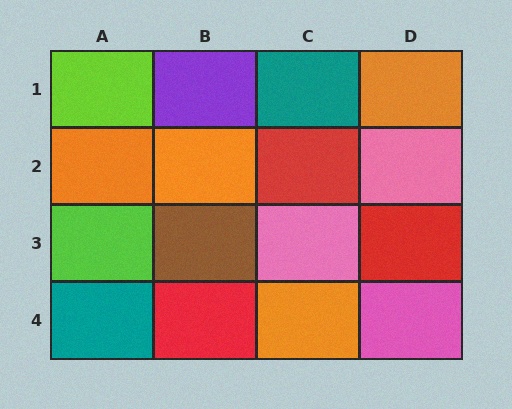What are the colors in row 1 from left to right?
Lime, purple, teal, orange.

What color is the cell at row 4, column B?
Red.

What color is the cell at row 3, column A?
Lime.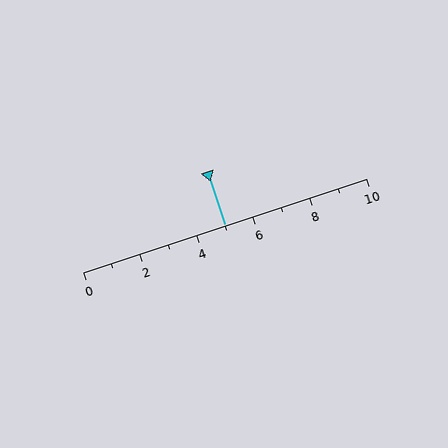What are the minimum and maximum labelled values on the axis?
The axis runs from 0 to 10.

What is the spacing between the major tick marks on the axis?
The major ticks are spaced 2 apart.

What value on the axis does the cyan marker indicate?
The marker indicates approximately 5.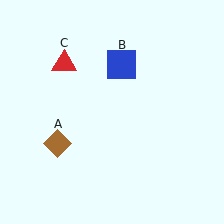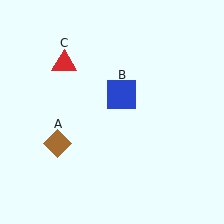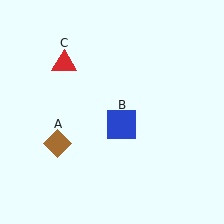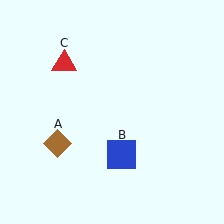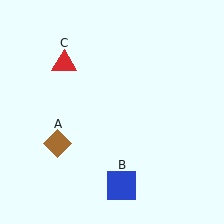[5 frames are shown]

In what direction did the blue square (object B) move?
The blue square (object B) moved down.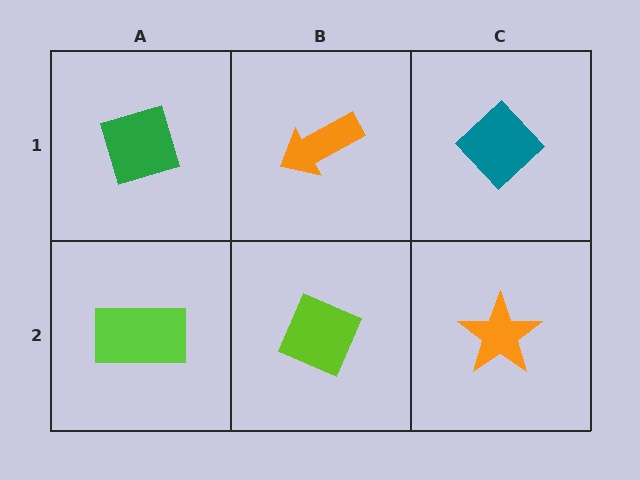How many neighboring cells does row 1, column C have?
2.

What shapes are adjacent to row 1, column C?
An orange star (row 2, column C), an orange arrow (row 1, column B).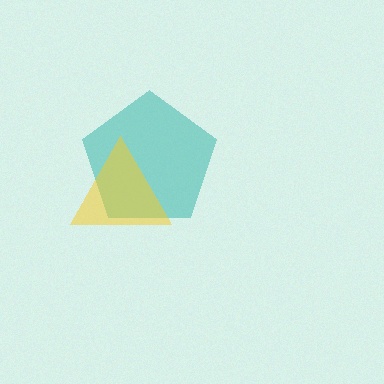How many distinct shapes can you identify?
There are 2 distinct shapes: a teal pentagon, a yellow triangle.